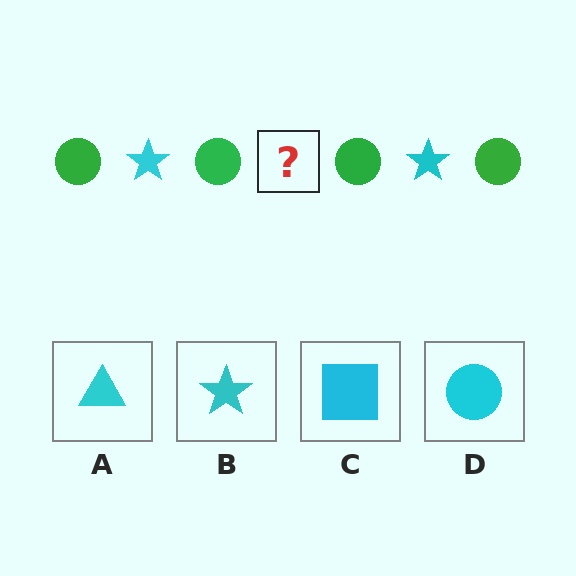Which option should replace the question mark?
Option B.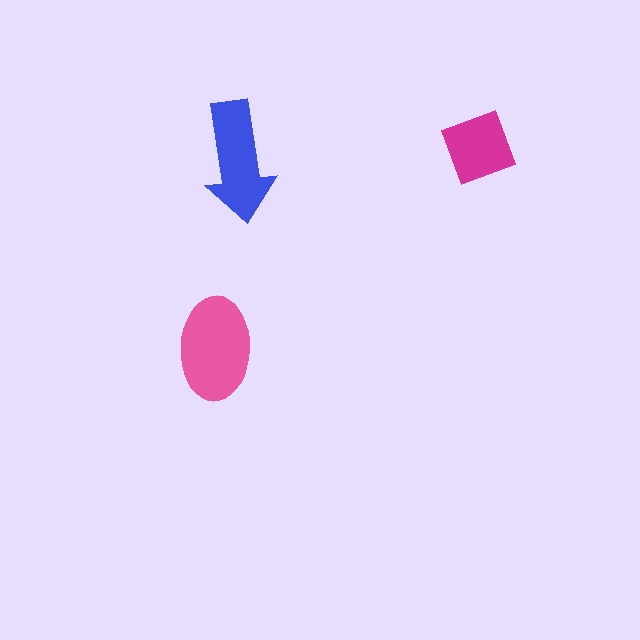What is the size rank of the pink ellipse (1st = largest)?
1st.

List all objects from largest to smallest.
The pink ellipse, the blue arrow, the magenta diamond.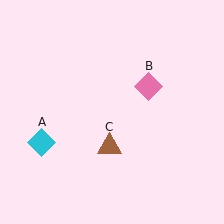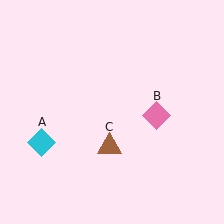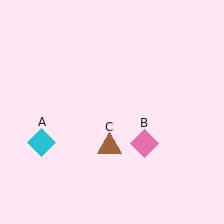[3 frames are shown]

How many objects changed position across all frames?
1 object changed position: pink diamond (object B).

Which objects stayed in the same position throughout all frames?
Cyan diamond (object A) and brown triangle (object C) remained stationary.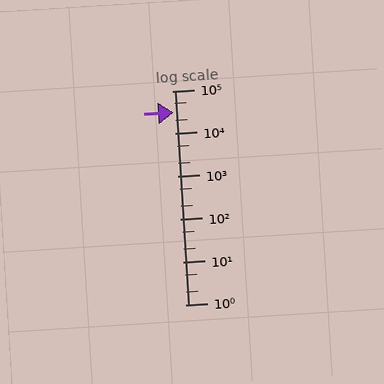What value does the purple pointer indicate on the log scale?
The pointer indicates approximately 31000.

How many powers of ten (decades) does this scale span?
The scale spans 5 decades, from 1 to 100000.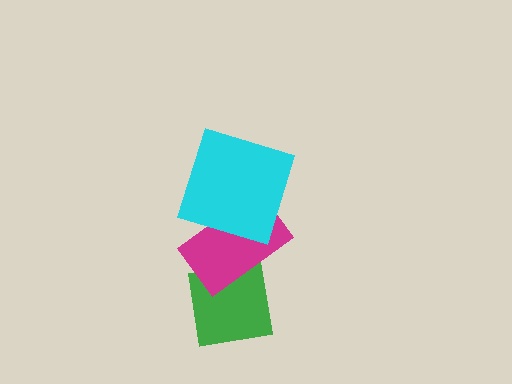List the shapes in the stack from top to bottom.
From top to bottom: the cyan square, the magenta rectangle, the green square.